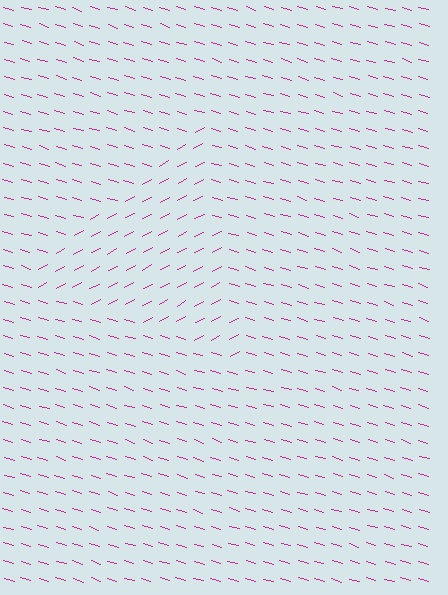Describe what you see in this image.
The image is filled with small magenta line segments. A triangle region in the image has lines oriented differently from the surrounding lines, creating a visible texture boundary.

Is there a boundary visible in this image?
Yes, there is a texture boundary formed by a change in line orientation.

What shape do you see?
I see a triangle.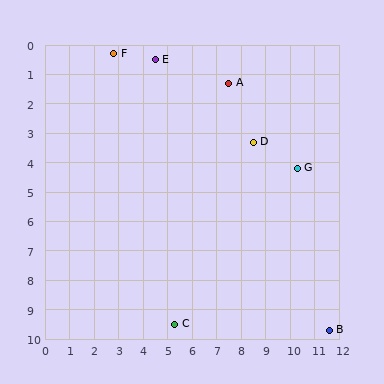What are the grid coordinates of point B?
Point B is at approximately (11.6, 9.7).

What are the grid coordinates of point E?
Point E is at approximately (4.5, 0.5).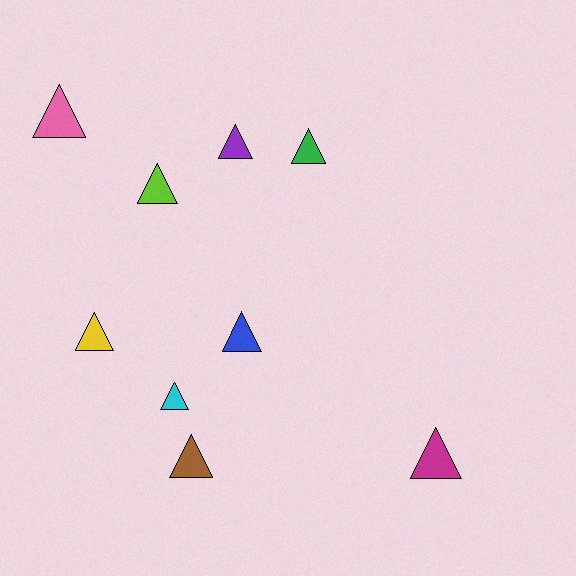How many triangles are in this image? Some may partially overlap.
There are 9 triangles.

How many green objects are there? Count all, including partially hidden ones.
There is 1 green object.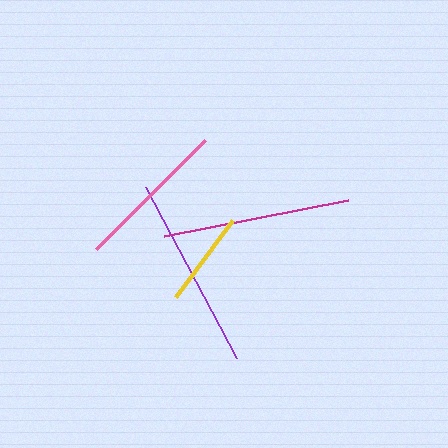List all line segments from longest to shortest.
From longest to shortest: purple, magenta, pink, yellow.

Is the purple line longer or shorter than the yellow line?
The purple line is longer than the yellow line.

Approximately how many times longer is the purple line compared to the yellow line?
The purple line is approximately 2.0 times the length of the yellow line.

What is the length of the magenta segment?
The magenta segment is approximately 188 pixels long.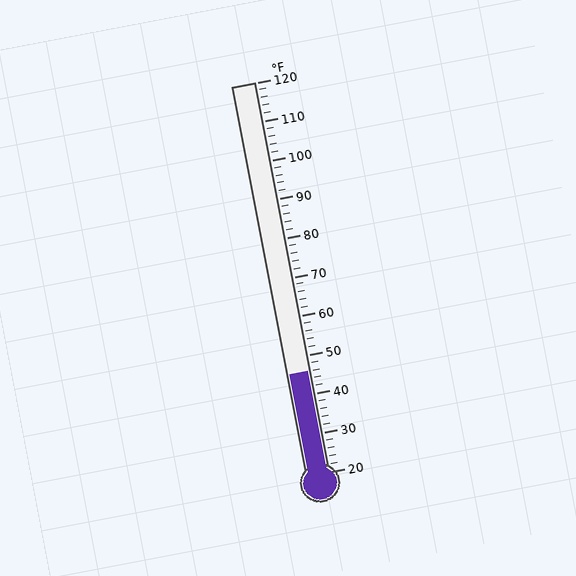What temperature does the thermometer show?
The thermometer shows approximately 46°F.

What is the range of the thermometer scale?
The thermometer scale ranges from 20°F to 120°F.